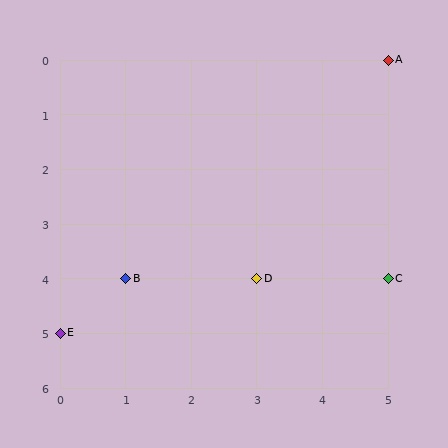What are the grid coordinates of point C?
Point C is at grid coordinates (5, 4).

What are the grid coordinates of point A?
Point A is at grid coordinates (5, 0).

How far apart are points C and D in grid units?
Points C and D are 2 columns apart.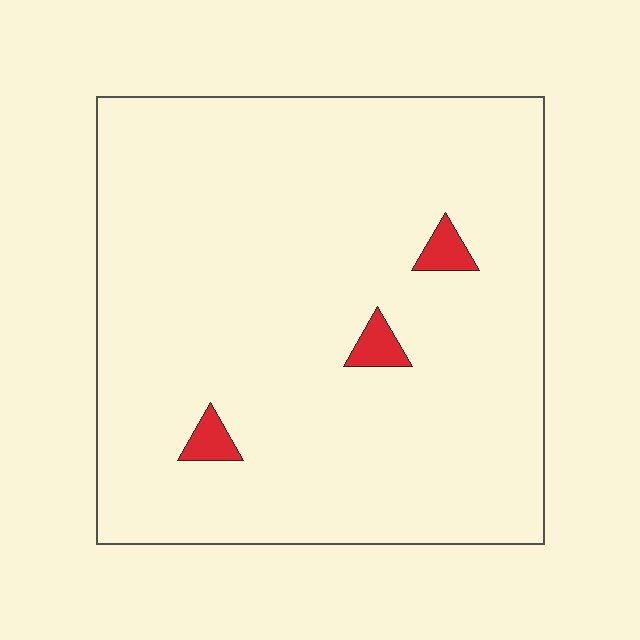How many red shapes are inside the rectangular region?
3.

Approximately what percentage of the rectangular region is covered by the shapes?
Approximately 5%.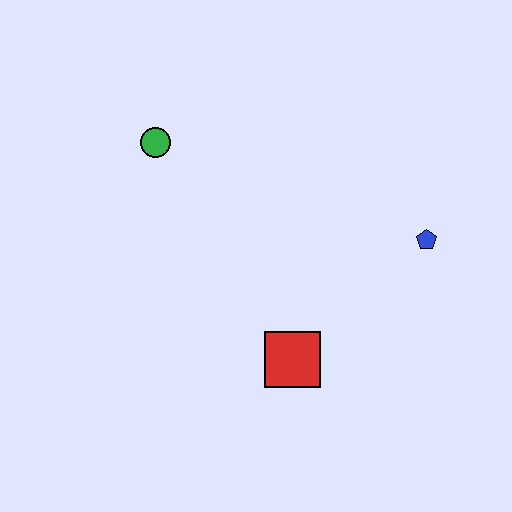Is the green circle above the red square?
Yes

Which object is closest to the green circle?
The red square is closest to the green circle.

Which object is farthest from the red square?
The green circle is farthest from the red square.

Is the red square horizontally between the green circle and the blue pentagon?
Yes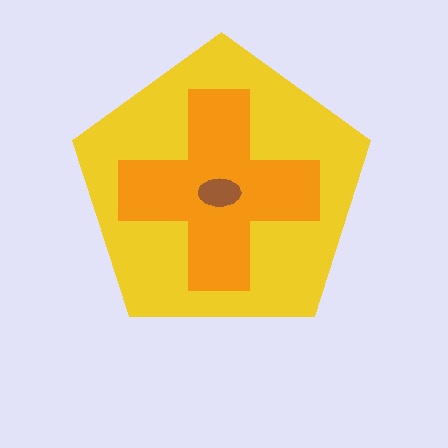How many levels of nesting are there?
3.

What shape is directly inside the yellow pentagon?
The orange cross.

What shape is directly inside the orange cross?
The brown ellipse.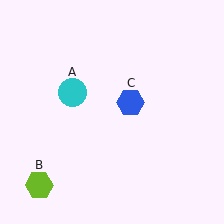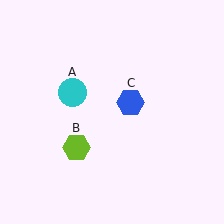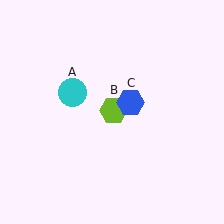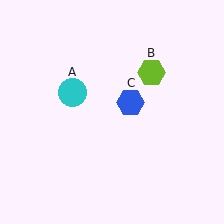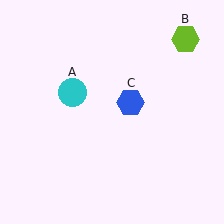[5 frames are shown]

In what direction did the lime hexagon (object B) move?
The lime hexagon (object B) moved up and to the right.